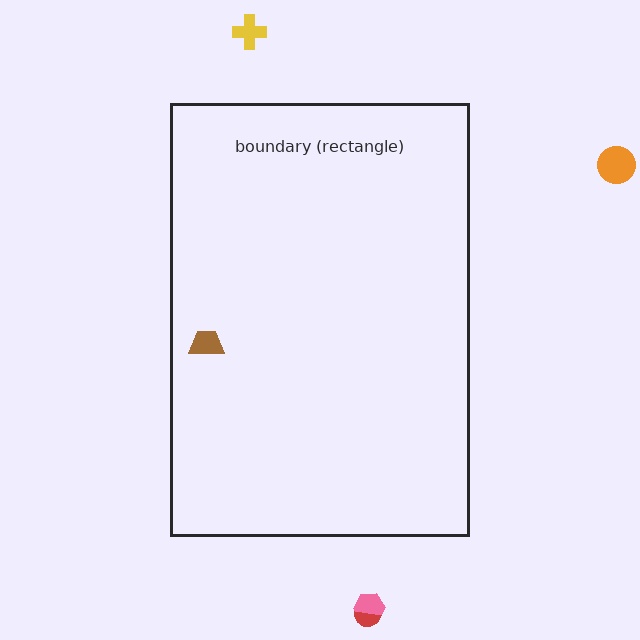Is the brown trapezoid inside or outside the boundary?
Inside.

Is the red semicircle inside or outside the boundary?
Outside.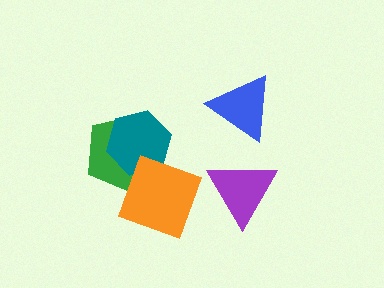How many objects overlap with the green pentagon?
2 objects overlap with the green pentagon.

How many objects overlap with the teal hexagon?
2 objects overlap with the teal hexagon.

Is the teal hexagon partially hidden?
Yes, it is partially covered by another shape.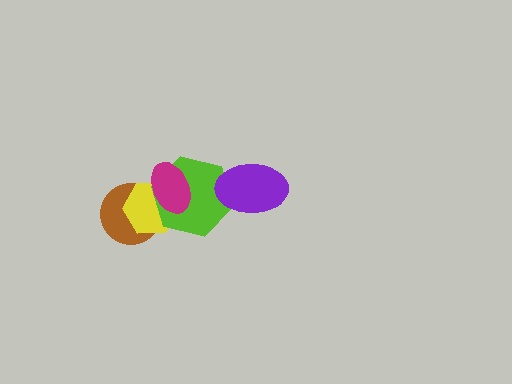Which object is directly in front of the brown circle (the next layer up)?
The yellow hexagon is directly in front of the brown circle.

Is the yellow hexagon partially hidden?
Yes, it is partially covered by another shape.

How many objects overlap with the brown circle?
3 objects overlap with the brown circle.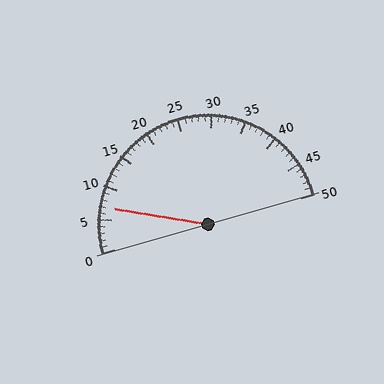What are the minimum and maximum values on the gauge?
The gauge ranges from 0 to 50.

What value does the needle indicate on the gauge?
The needle indicates approximately 7.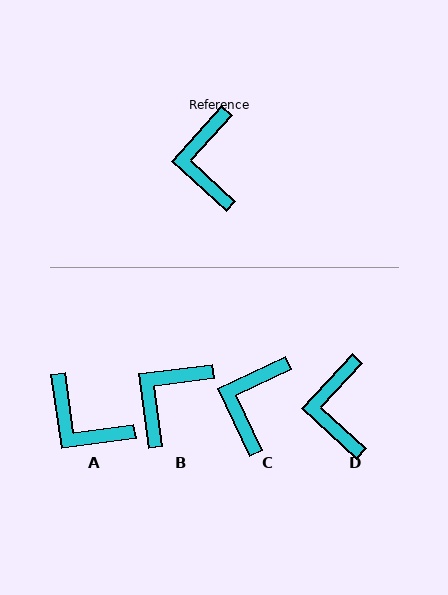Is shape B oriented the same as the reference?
No, it is off by about 40 degrees.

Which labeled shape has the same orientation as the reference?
D.